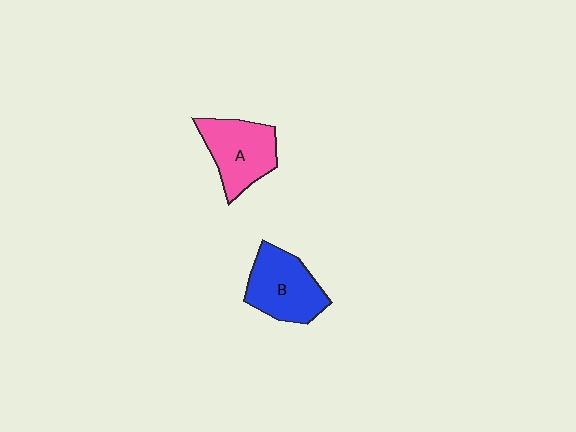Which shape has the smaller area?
Shape A (pink).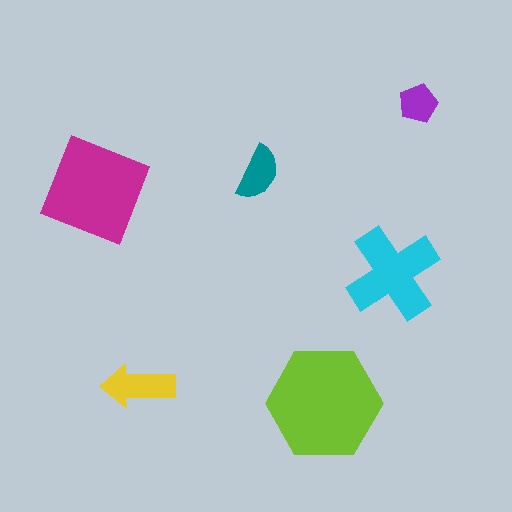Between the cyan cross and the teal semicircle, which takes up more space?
The cyan cross.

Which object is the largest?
The lime hexagon.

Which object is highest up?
The purple pentagon is topmost.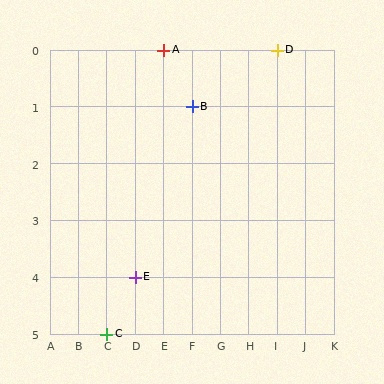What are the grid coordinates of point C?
Point C is at grid coordinates (C, 5).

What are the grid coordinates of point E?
Point E is at grid coordinates (D, 4).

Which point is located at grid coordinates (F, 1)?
Point B is at (F, 1).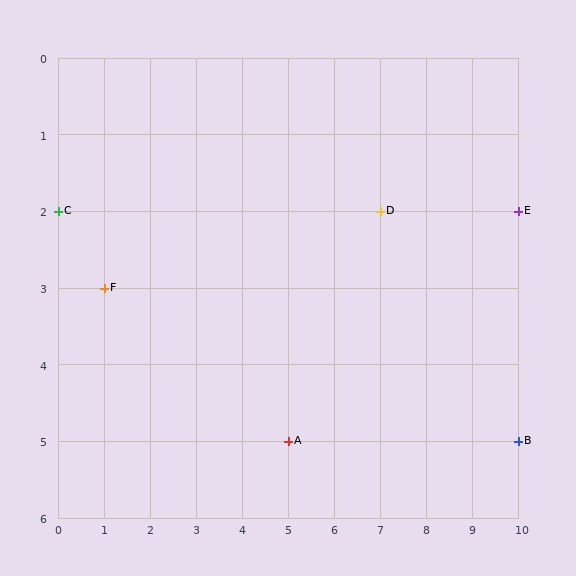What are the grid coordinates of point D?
Point D is at grid coordinates (7, 2).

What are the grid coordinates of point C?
Point C is at grid coordinates (0, 2).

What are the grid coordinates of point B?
Point B is at grid coordinates (10, 5).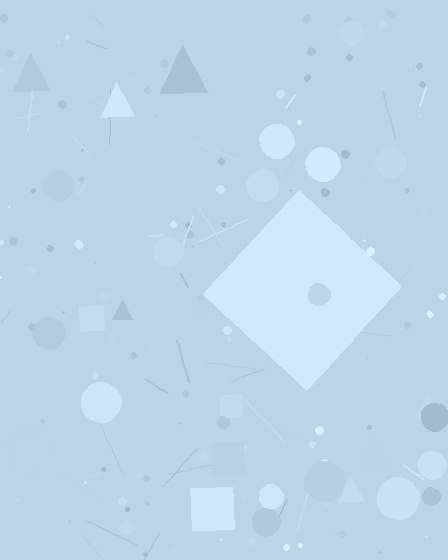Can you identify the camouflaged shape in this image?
The camouflaged shape is a diamond.